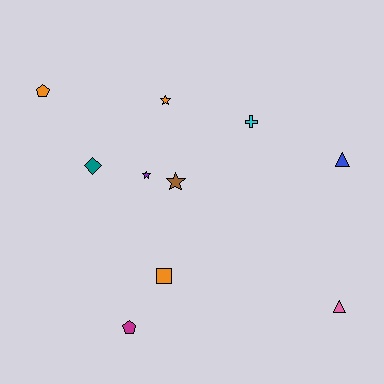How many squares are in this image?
There is 1 square.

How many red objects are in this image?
There are no red objects.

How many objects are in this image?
There are 10 objects.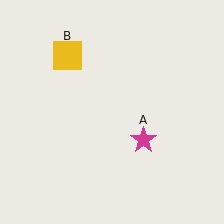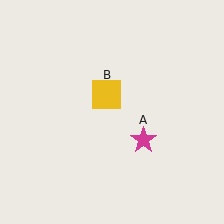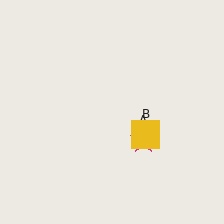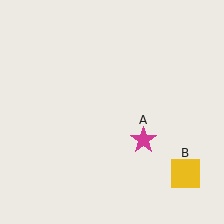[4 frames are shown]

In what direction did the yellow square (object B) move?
The yellow square (object B) moved down and to the right.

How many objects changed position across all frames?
1 object changed position: yellow square (object B).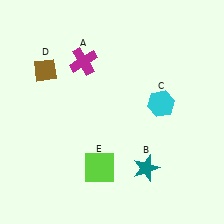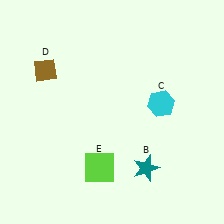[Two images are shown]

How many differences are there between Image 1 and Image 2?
There is 1 difference between the two images.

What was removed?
The magenta cross (A) was removed in Image 2.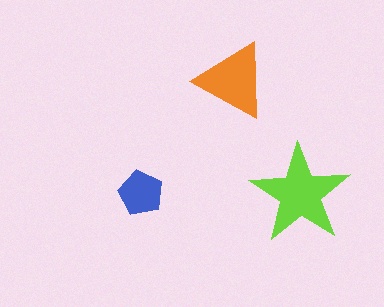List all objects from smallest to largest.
The blue pentagon, the orange triangle, the lime star.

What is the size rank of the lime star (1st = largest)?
1st.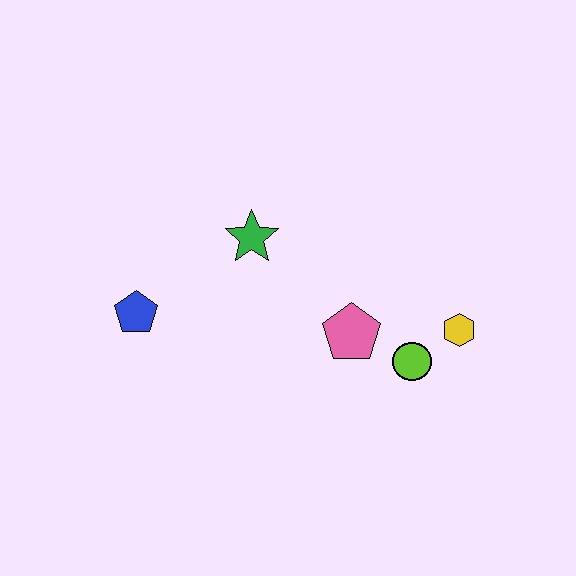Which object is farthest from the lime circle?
The blue pentagon is farthest from the lime circle.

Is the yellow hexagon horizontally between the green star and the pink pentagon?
No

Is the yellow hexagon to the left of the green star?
No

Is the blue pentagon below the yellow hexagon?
No